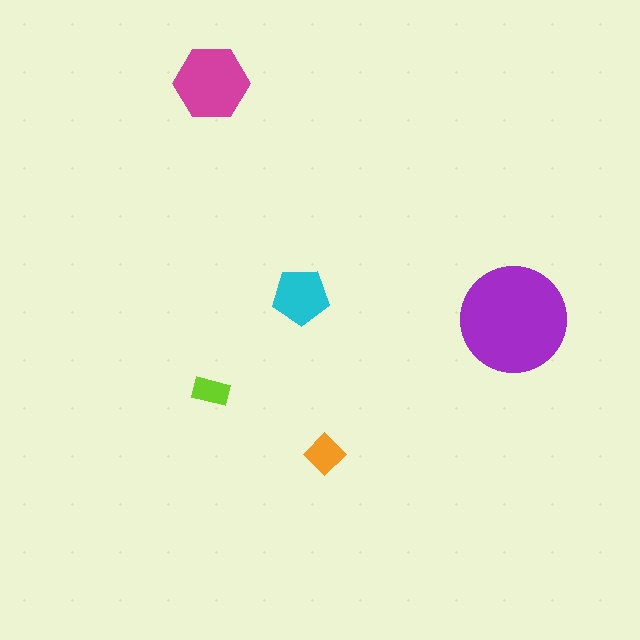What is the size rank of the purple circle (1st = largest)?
1st.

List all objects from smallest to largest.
The lime rectangle, the orange diamond, the cyan pentagon, the magenta hexagon, the purple circle.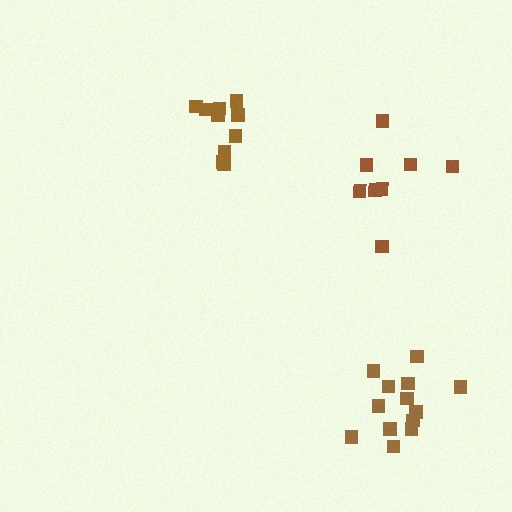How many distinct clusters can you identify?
There are 3 distinct clusters.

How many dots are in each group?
Group 1: 13 dots, Group 2: 10 dots, Group 3: 8 dots (31 total).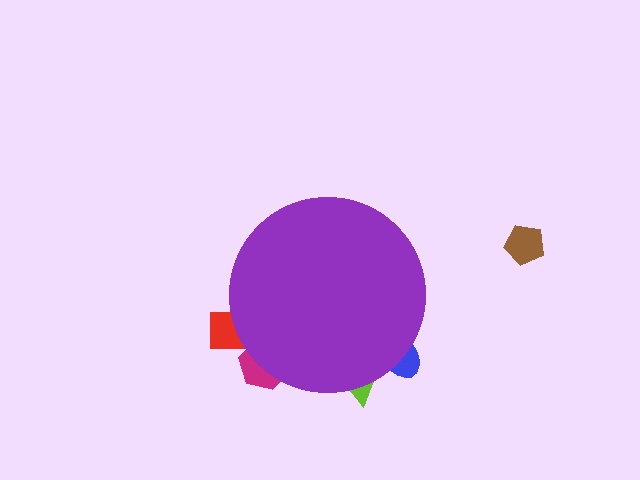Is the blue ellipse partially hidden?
Yes, the blue ellipse is partially hidden behind the purple circle.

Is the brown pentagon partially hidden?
No, the brown pentagon is fully visible.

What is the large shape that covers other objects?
A purple circle.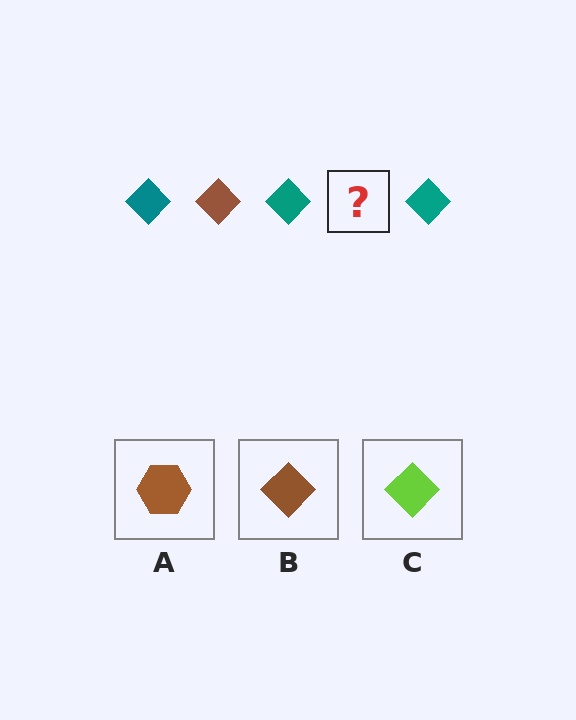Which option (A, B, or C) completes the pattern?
B.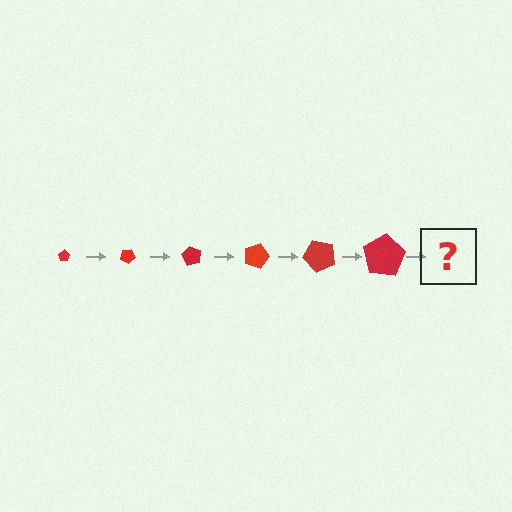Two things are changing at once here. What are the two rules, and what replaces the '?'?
The two rules are that the pentagon grows larger each step and it rotates 30 degrees each step. The '?' should be a pentagon, larger than the previous one and rotated 180 degrees from the start.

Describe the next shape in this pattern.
It should be a pentagon, larger than the previous one and rotated 180 degrees from the start.